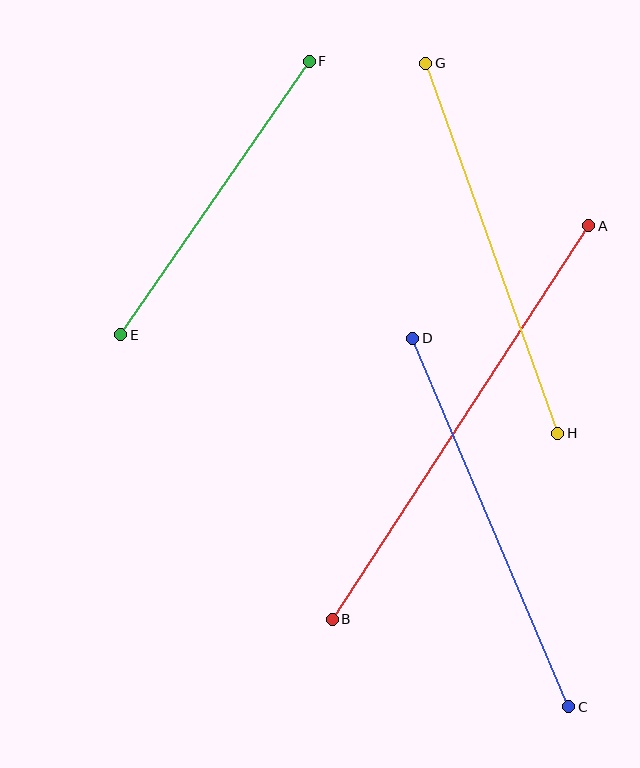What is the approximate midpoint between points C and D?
The midpoint is at approximately (491, 522) pixels.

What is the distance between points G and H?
The distance is approximately 393 pixels.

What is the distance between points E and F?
The distance is approximately 332 pixels.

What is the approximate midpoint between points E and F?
The midpoint is at approximately (215, 198) pixels.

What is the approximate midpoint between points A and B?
The midpoint is at approximately (461, 422) pixels.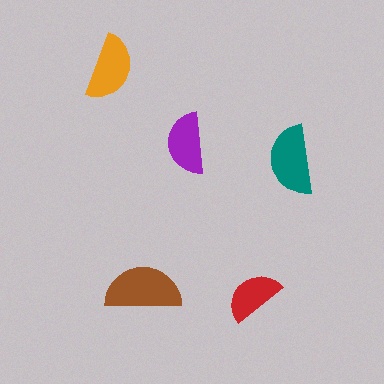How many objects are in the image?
There are 5 objects in the image.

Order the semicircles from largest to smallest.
the brown one, the teal one, the orange one, the purple one, the red one.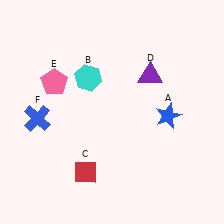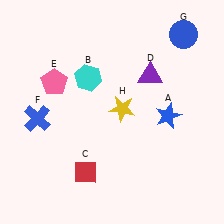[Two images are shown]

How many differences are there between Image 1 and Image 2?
There are 2 differences between the two images.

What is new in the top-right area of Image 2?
A yellow star (H) was added in the top-right area of Image 2.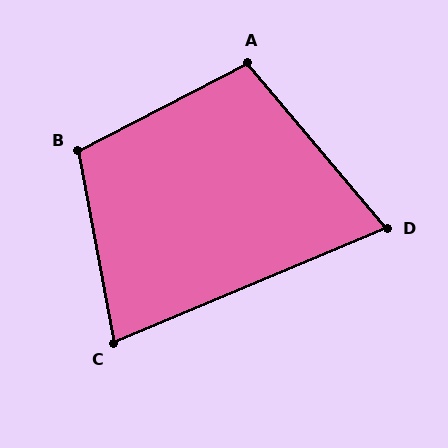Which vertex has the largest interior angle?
B, at approximately 107 degrees.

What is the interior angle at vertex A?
Approximately 102 degrees (obtuse).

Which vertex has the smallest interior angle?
D, at approximately 73 degrees.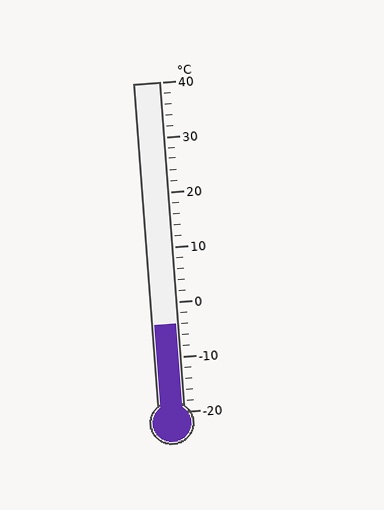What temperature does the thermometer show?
The thermometer shows approximately -4°C.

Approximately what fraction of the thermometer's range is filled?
The thermometer is filled to approximately 25% of its range.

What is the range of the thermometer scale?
The thermometer scale ranges from -20°C to 40°C.